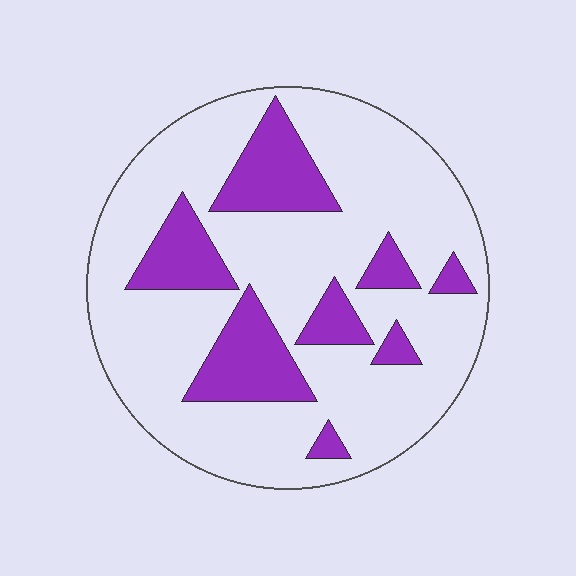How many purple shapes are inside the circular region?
8.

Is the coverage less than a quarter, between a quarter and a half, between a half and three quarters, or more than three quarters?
Less than a quarter.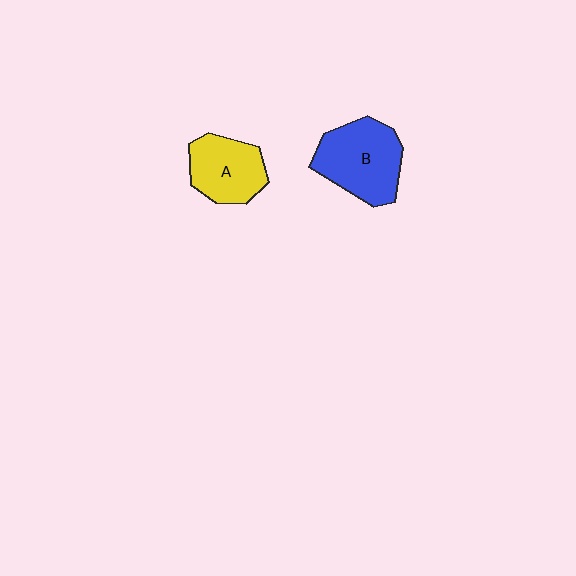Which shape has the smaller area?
Shape A (yellow).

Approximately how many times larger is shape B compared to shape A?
Approximately 1.3 times.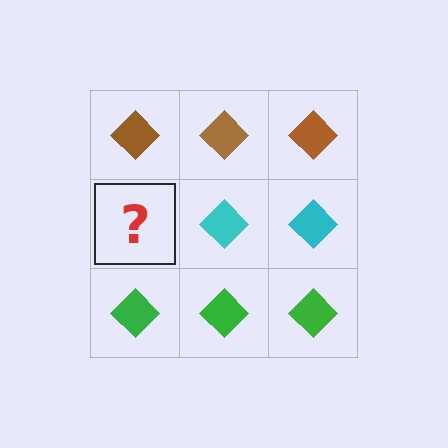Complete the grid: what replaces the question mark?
The question mark should be replaced with a cyan diamond.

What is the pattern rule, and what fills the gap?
The rule is that each row has a consistent color. The gap should be filled with a cyan diamond.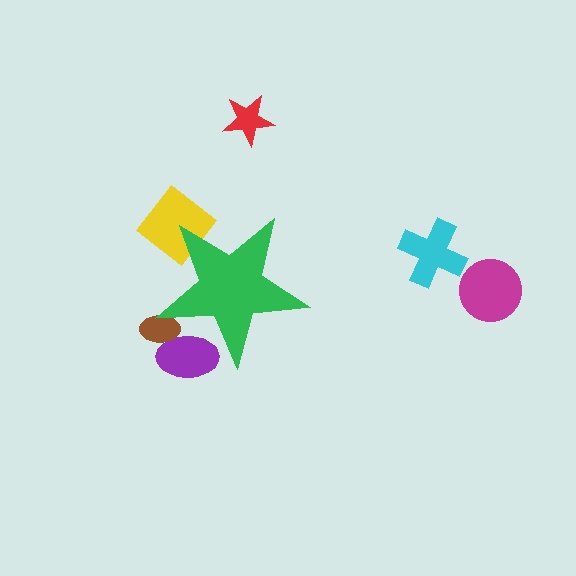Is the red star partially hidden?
No, the red star is fully visible.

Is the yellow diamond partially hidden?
Yes, the yellow diamond is partially hidden behind the green star.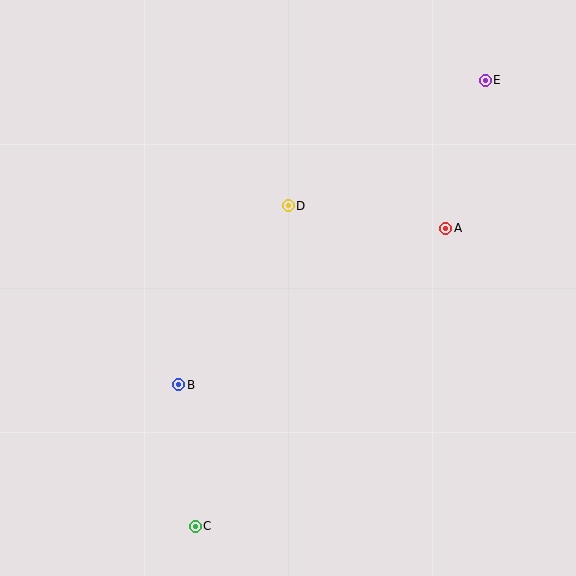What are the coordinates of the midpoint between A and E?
The midpoint between A and E is at (465, 154).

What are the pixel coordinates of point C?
Point C is at (195, 526).